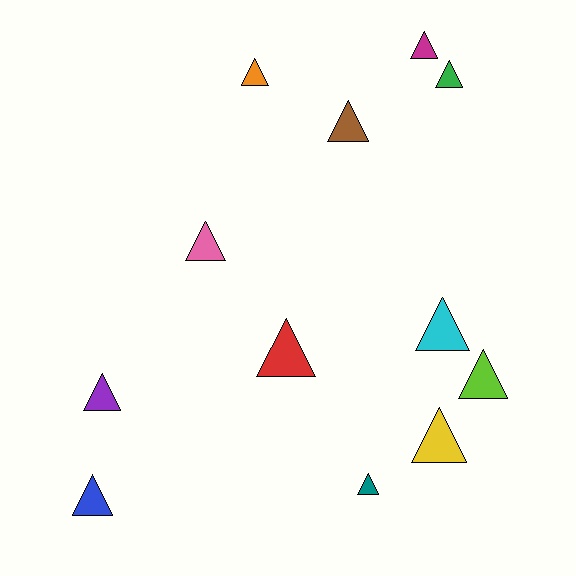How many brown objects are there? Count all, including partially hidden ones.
There is 1 brown object.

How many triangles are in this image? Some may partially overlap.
There are 12 triangles.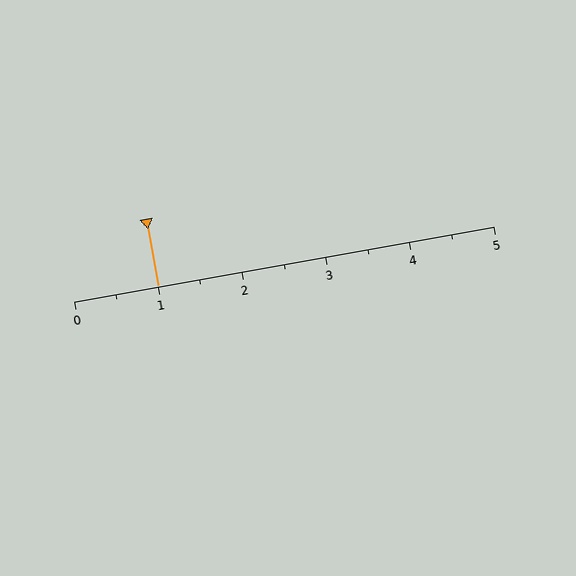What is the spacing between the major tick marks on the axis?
The major ticks are spaced 1 apart.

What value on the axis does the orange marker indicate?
The marker indicates approximately 1.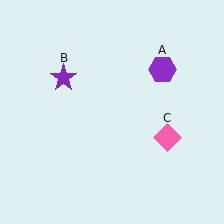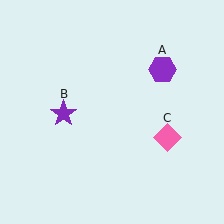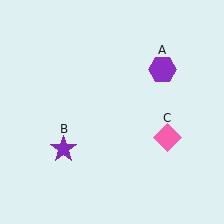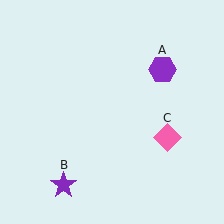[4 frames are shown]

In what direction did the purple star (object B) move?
The purple star (object B) moved down.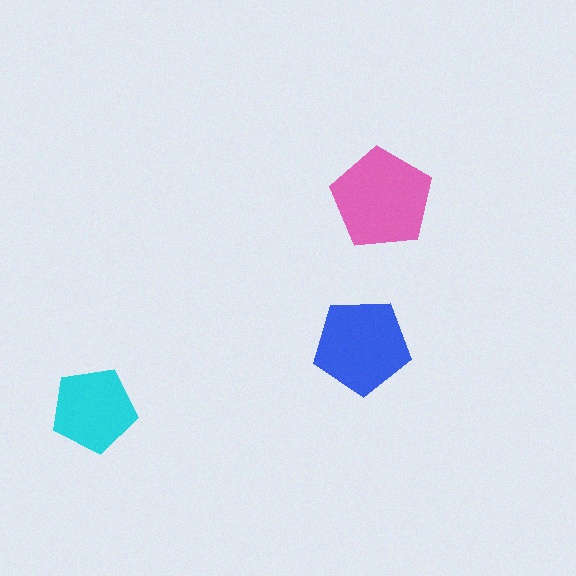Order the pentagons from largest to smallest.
the pink one, the blue one, the cyan one.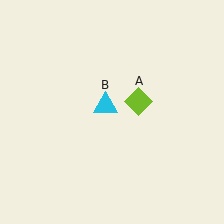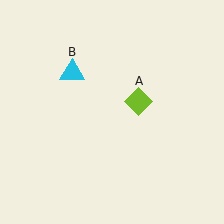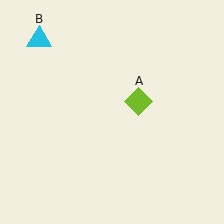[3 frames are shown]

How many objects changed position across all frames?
1 object changed position: cyan triangle (object B).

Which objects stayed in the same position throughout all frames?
Lime diamond (object A) remained stationary.